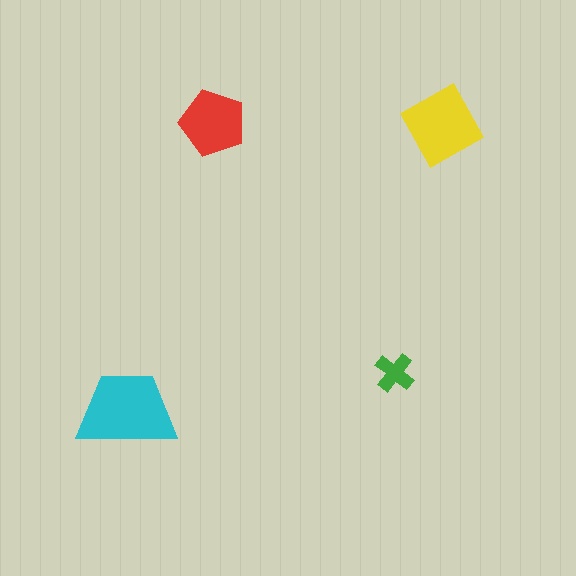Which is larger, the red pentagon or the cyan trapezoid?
The cyan trapezoid.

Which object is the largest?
The cyan trapezoid.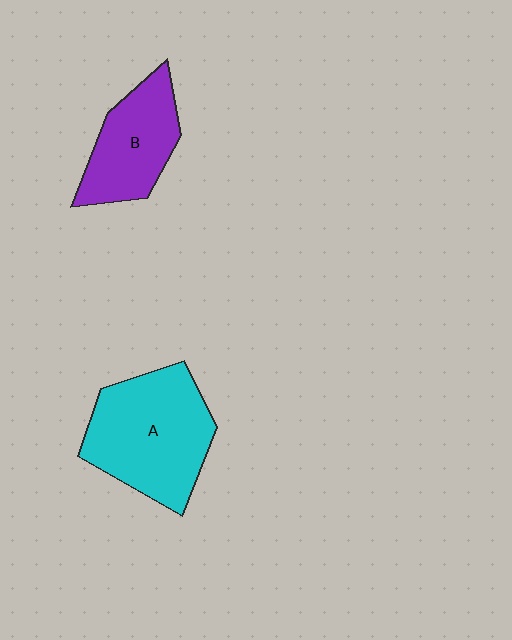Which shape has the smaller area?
Shape B (purple).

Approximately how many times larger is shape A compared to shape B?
Approximately 1.5 times.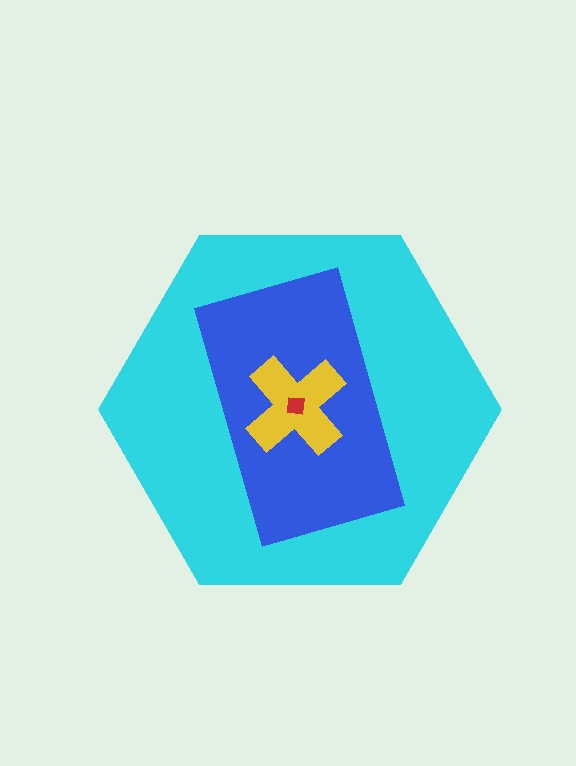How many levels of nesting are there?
4.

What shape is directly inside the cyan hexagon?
The blue rectangle.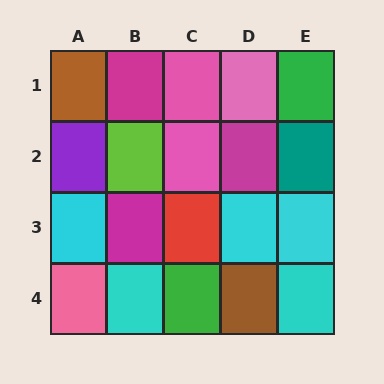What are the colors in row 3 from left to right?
Cyan, magenta, red, cyan, cyan.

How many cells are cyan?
5 cells are cyan.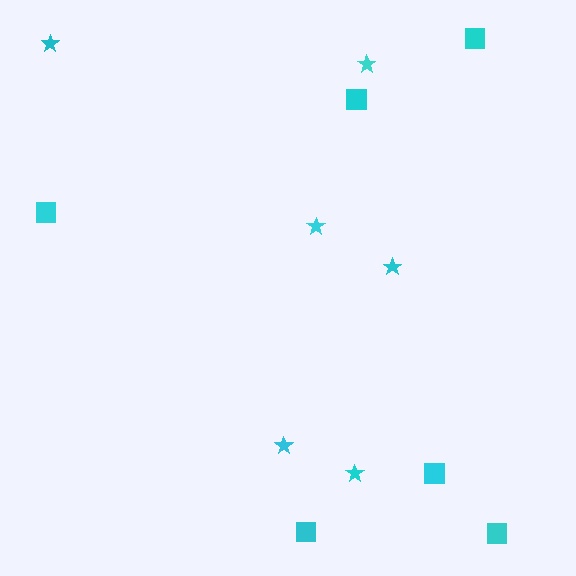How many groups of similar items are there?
There are 2 groups: one group of stars (6) and one group of squares (6).